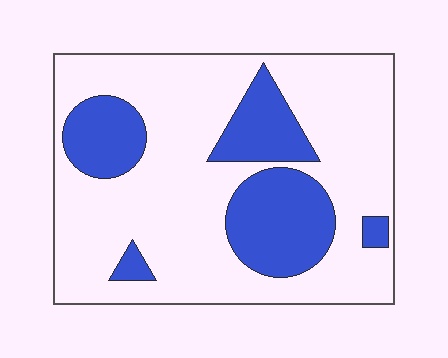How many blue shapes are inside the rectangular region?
5.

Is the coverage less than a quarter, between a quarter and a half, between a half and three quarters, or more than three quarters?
Between a quarter and a half.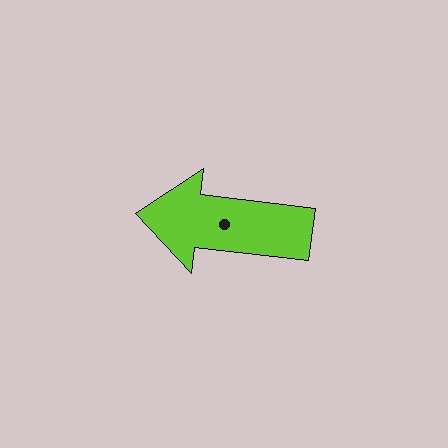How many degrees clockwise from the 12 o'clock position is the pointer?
Approximately 277 degrees.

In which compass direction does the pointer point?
West.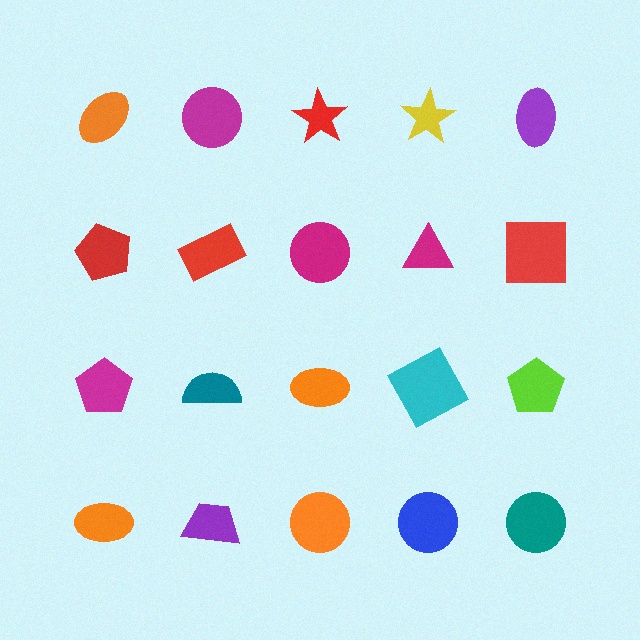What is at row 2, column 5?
A red square.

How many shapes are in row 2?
5 shapes.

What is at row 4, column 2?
A purple trapezoid.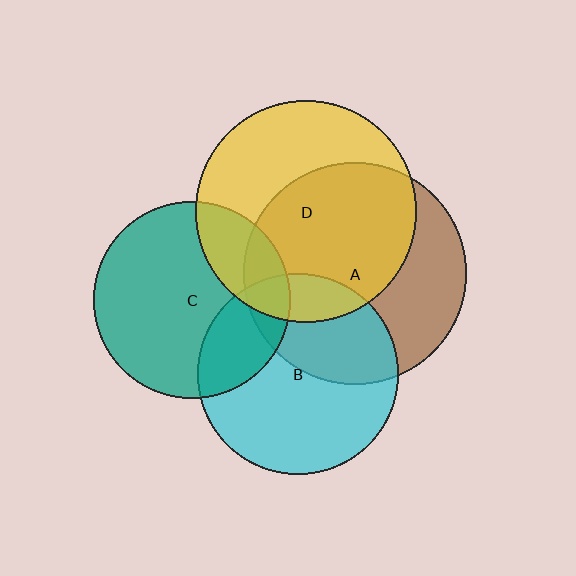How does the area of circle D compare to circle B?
Approximately 1.2 times.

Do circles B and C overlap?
Yes.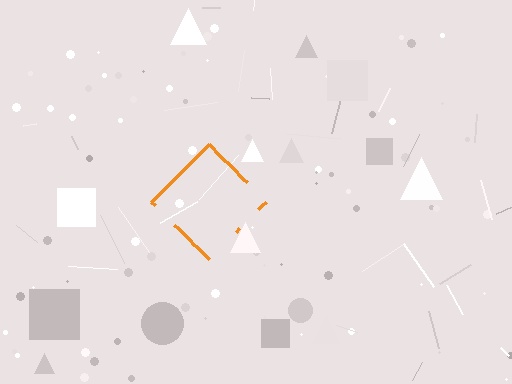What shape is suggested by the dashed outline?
The dashed outline suggests a diamond.